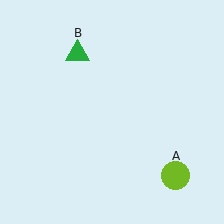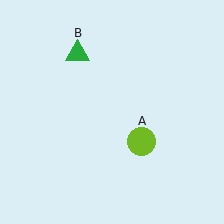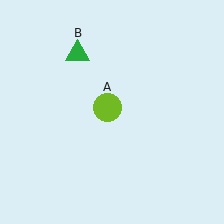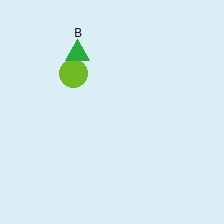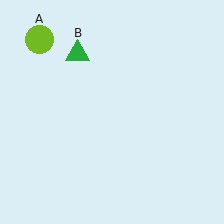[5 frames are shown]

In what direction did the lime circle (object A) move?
The lime circle (object A) moved up and to the left.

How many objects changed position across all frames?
1 object changed position: lime circle (object A).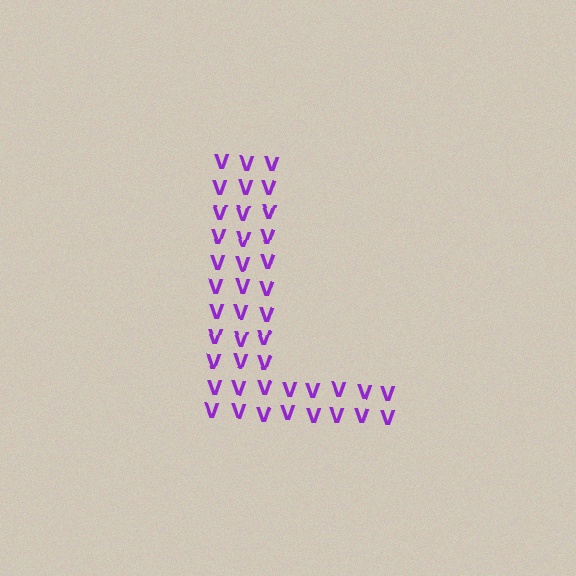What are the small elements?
The small elements are letter V's.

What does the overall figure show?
The overall figure shows the letter L.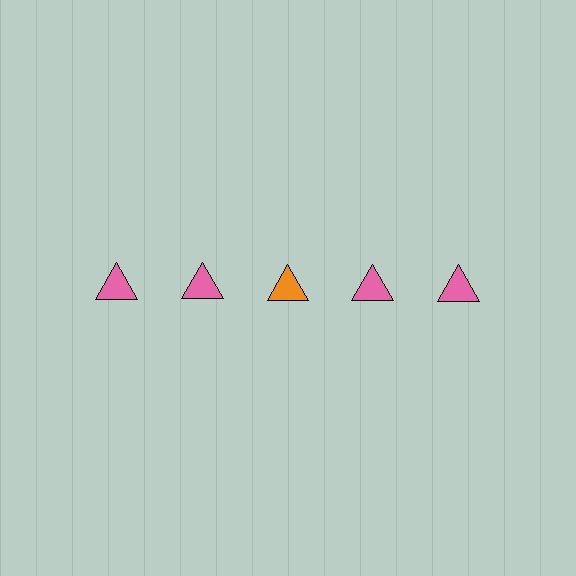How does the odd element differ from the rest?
It has a different color: orange instead of pink.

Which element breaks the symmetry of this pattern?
The orange triangle in the top row, center column breaks the symmetry. All other shapes are pink triangles.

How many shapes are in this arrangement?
There are 5 shapes arranged in a grid pattern.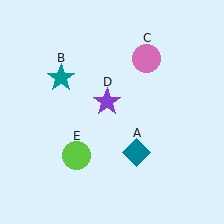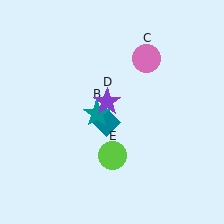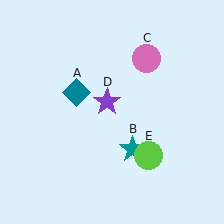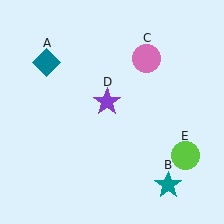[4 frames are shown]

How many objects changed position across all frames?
3 objects changed position: teal diamond (object A), teal star (object B), lime circle (object E).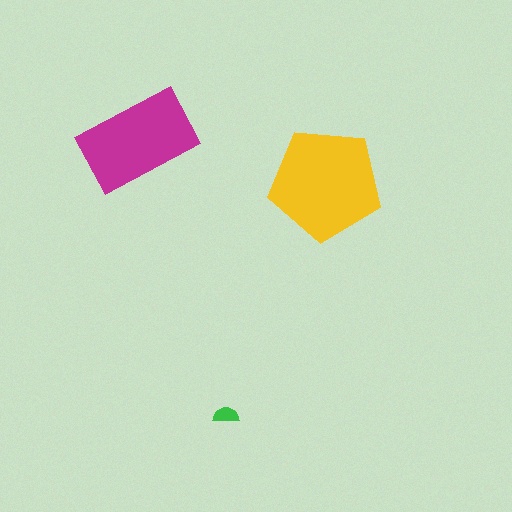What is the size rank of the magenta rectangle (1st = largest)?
2nd.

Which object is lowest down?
The green semicircle is bottommost.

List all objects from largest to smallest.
The yellow pentagon, the magenta rectangle, the green semicircle.